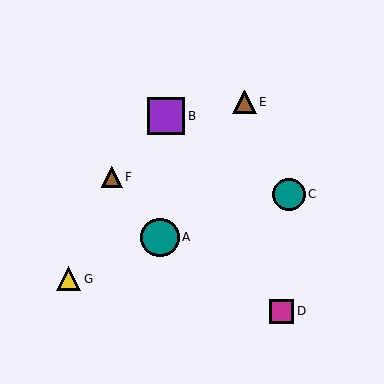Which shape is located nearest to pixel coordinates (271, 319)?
The magenta square (labeled D) at (282, 311) is nearest to that location.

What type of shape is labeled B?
Shape B is a purple square.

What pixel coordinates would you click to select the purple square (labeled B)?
Click at (166, 116) to select the purple square B.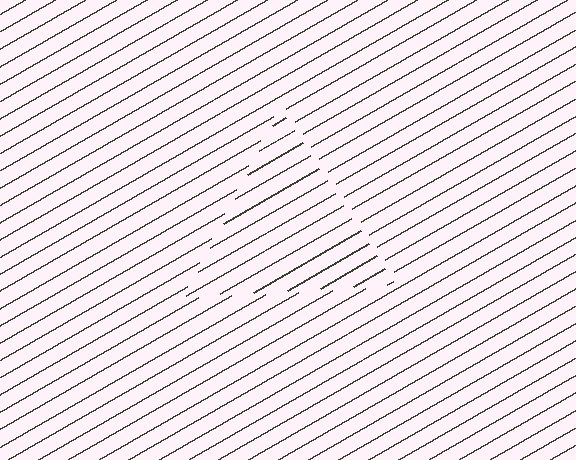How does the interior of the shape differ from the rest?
The interior of the shape contains the same grating, shifted by half a period — the contour is defined by the phase discontinuity where line-ends from the inner and outer gratings abut.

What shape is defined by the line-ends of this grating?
An illusory triangle. The interior of the shape contains the same grating, shifted by half a period — the contour is defined by the phase discontinuity where line-ends from the inner and outer gratings abut.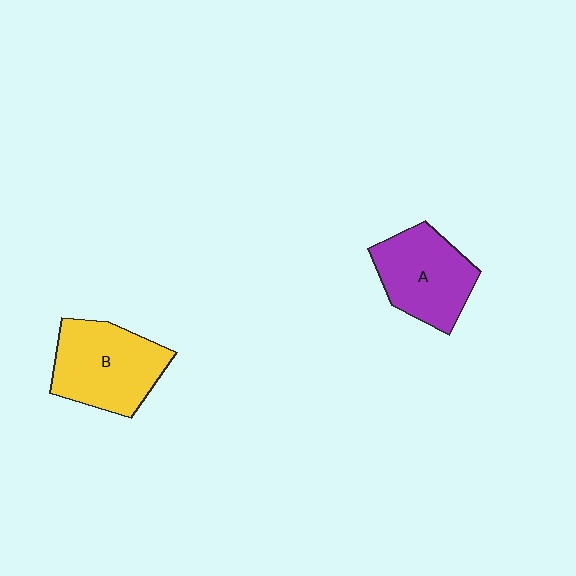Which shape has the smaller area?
Shape A (purple).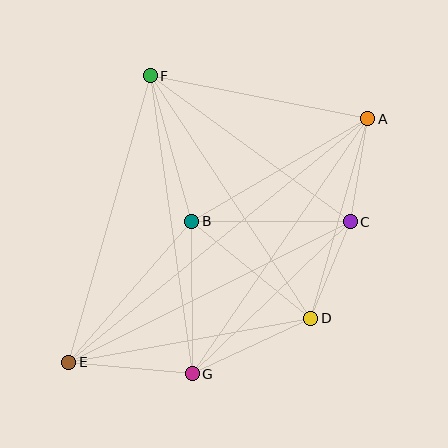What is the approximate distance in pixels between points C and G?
The distance between C and G is approximately 219 pixels.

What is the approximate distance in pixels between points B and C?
The distance between B and C is approximately 158 pixels.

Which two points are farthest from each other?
Points A and E are farthest from each other.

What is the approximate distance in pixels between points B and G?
The distance between B and G is approximately 152 pixels.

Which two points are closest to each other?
Points C and D are closest to each other.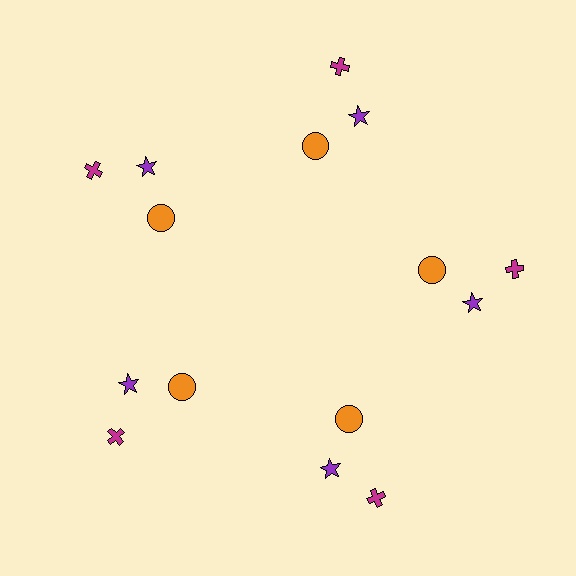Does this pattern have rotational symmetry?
Yes, this pattern has 5-fold rotational symmetry. It looks the same after rotating 72 degrees around the center.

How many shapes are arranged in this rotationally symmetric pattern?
There are 15 shapes, arranged in 5 groups of 3.